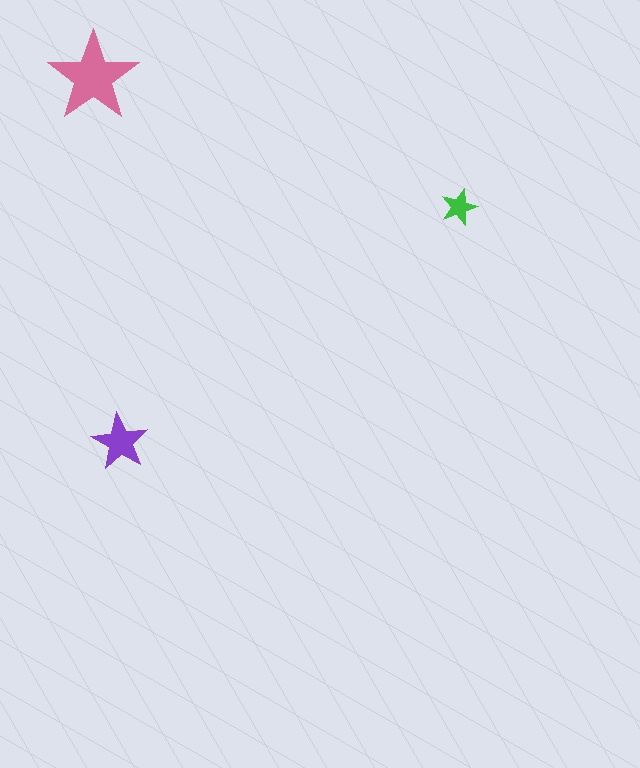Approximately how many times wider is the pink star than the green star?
About 2.5 times wider.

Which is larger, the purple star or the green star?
The purple one.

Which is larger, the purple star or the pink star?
The pink one.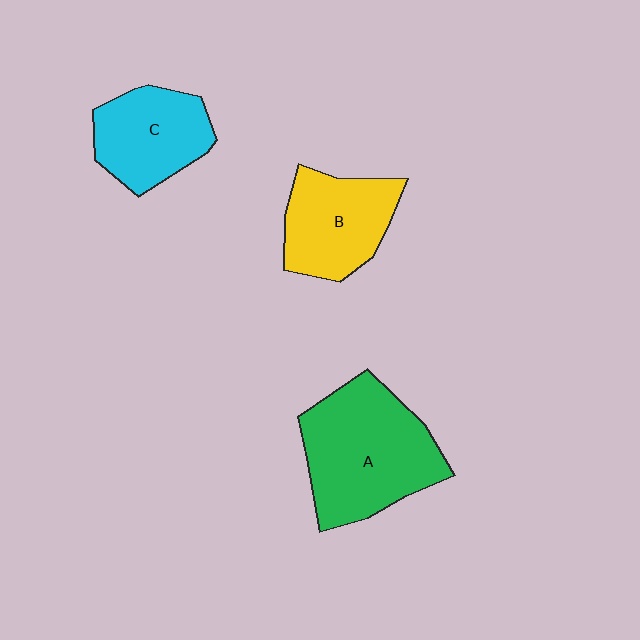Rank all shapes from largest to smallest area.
From largest to smallest: A (green), B (yellow), C (cyan).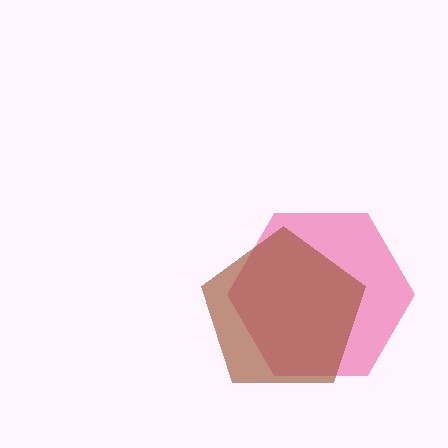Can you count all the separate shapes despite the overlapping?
Yes, there are 2 separate shapes.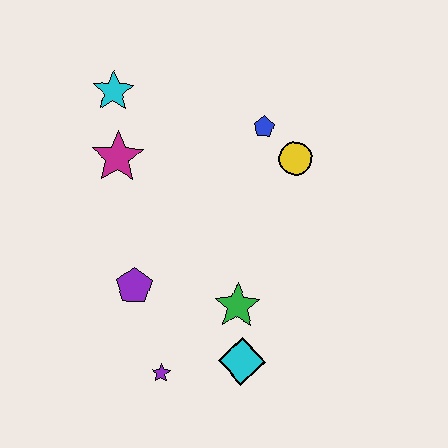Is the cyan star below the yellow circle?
No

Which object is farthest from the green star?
The cyan star is farthest from the green star.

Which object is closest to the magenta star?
The cyan star is closest to the magenta star.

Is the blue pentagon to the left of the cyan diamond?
No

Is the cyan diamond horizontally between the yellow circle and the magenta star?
Yes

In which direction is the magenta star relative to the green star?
The magenta star is above the green star.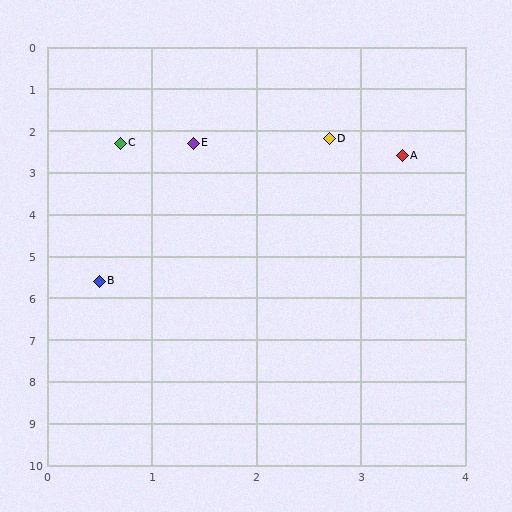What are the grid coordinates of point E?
Point E is at approximately (1.4, 2.3).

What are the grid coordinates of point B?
Point B is at approximately (0.5, 5.6).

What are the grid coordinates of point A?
Point A is at approximately (3.4, 2.6).